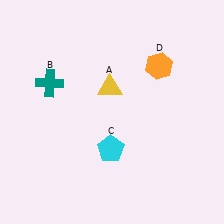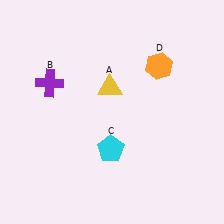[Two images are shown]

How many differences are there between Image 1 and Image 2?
There is 1 difference between the two images.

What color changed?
The cross (B) changed from teal in Image 1 to purple in Image 2.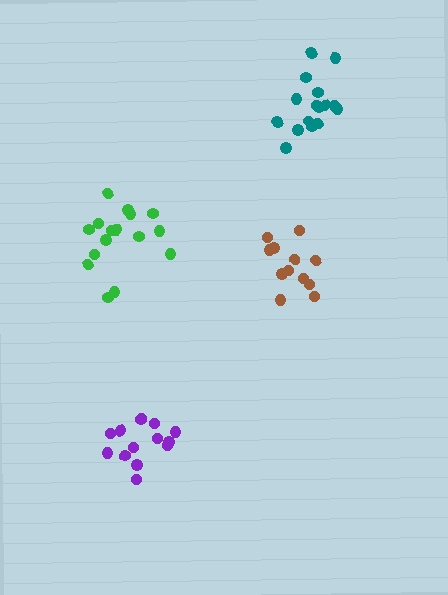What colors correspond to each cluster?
The clusters are colored: teal, brown, green, purple.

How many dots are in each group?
Group 1: 16 dots, Group 2: 12 dots, Group 3: 16 dots, Group 4: 14 dots (58 total).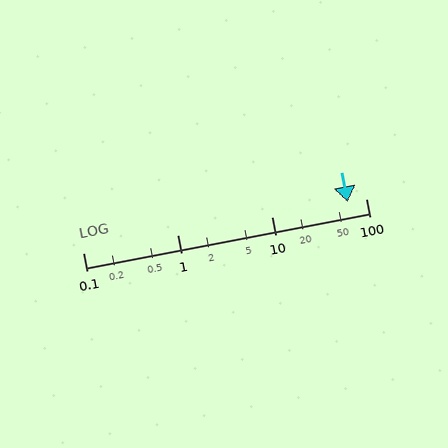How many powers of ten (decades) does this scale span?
The scale spans 3 decades, from 0.1 to 100.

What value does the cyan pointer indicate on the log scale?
The pointer indicates approximately 64.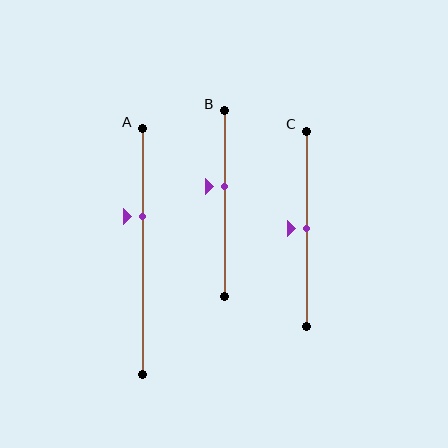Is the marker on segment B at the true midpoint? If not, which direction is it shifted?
No, the marker on segment B is shifted upward by about 10% of the segment length.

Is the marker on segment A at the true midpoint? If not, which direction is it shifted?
No, the marker on segment A is shifted upward by about 14% of the segment length.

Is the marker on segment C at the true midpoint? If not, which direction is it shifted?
Yes, the marker on segment C is at the true midpoint.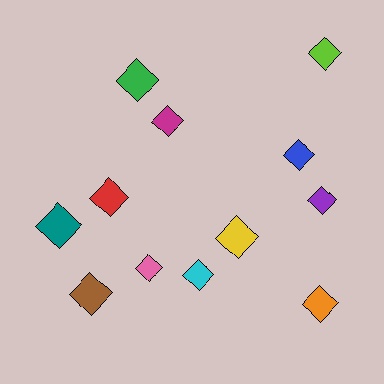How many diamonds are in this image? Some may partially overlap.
There are 12 diamonds.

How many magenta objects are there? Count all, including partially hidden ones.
There is 1 magenta object.